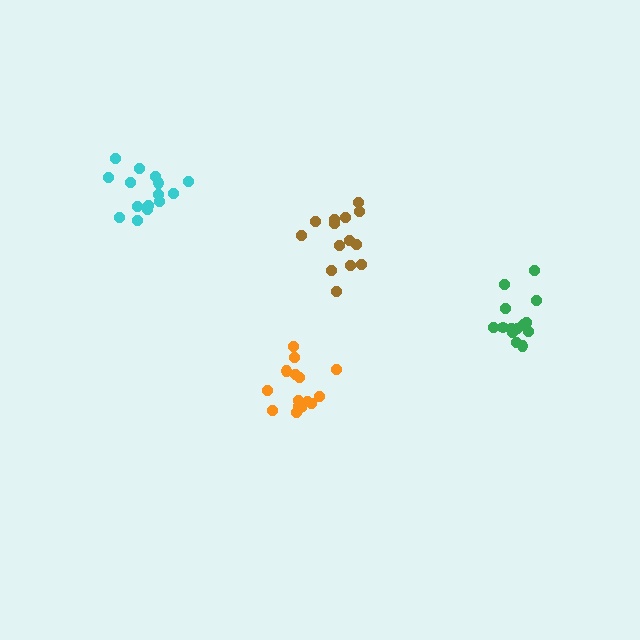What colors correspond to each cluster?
The clusters are colored: orange, cyan, brown, green.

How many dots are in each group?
Group 1: 15 dots, Group 2: 15 dots, Group 3: 14 dots, Group 4: 14 dots (58 total).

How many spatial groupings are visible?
There are 4 spatial groupings.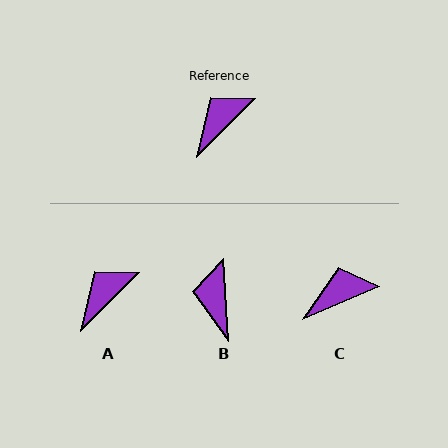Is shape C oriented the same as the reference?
No, it is off by about 22 degrees.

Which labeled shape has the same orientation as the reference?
A.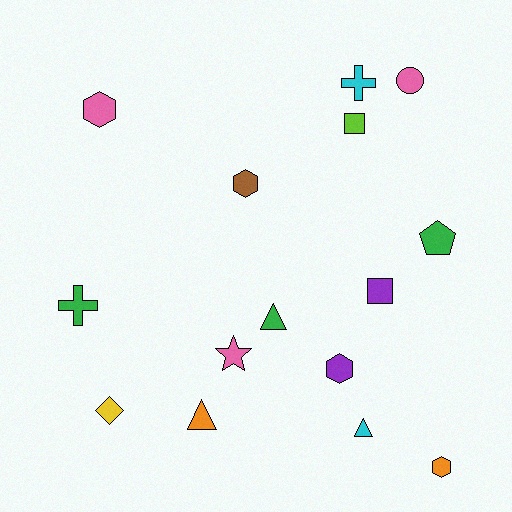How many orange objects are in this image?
There are 2 orange objects.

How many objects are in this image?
There are 15 objects.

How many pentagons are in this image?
There is 1 pentagon.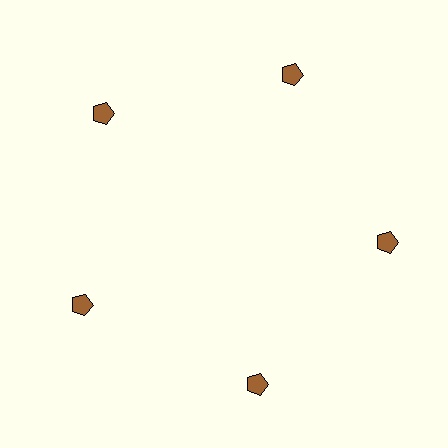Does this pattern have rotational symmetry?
Yes, this pattern has 5-fold rotational symmetry. It looks the same after rotating 72 degrees around the center.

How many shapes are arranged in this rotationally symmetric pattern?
There are 5 shapes, arranged in 5 groups of 1.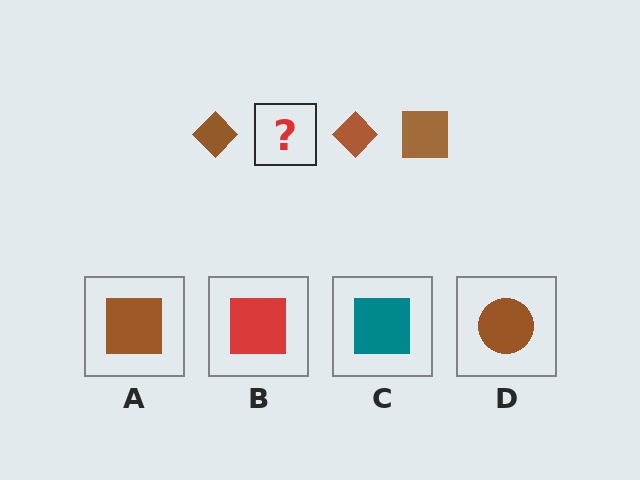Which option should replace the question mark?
Option A.